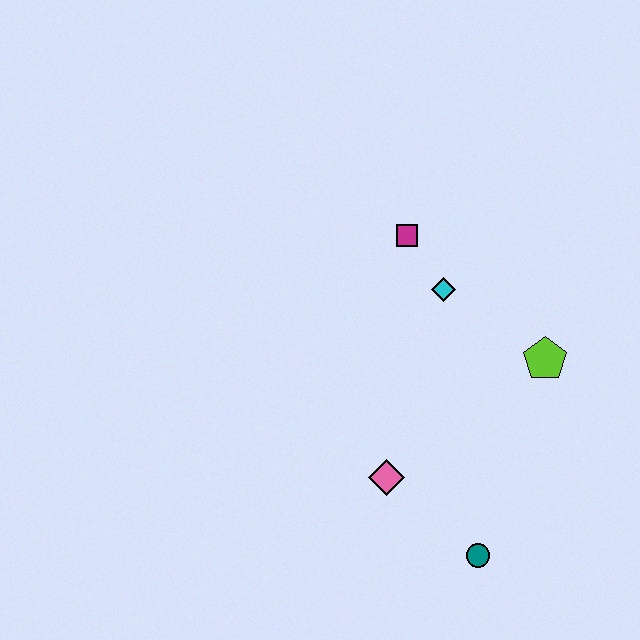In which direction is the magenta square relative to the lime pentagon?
The magenta square is to the left of the lime pentagon.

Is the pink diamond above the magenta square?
No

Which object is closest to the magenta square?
The cyan diamond is closest to the magenta square.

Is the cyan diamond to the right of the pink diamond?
Yes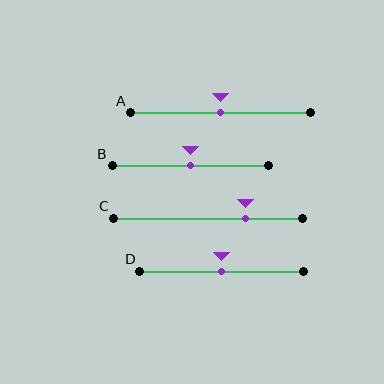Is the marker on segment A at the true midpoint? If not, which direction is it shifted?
Yes, the marker on segment A is at the true midpoint.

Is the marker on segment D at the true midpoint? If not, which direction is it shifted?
Yes, the marker on segment D is at the true midpoint.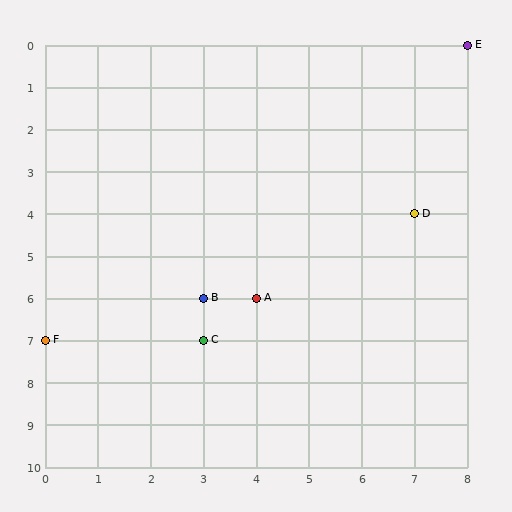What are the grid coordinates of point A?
Point A is at grid coordinates (4, 6).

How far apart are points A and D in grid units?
Points A and D are 3 columns and 2 rows apart (about 3.6 grid units diagonally).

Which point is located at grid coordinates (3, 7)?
Point C is at (3, 7).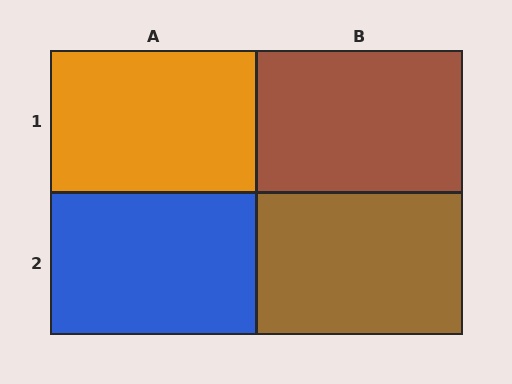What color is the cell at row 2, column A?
Blue.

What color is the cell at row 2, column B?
Brown.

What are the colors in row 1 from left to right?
Orange, brown.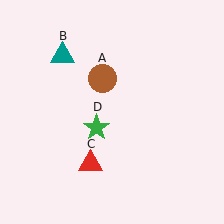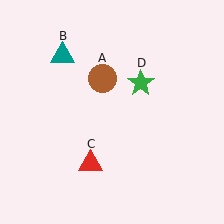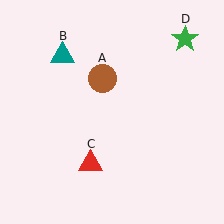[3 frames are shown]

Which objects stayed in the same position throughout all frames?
Brown circle (object A) and teal triangle (object B) and red triangle (object C) remained stationary.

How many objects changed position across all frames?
1 object changed position: green star (object D).